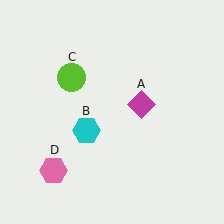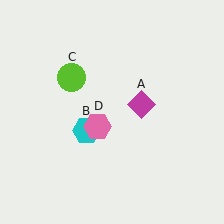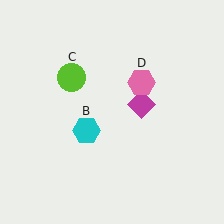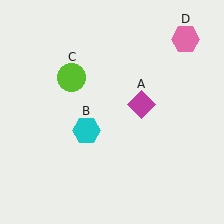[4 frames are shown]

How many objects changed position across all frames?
1 object changed position: pink hexagon (object D).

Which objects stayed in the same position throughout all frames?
Magenta diamond (object A) and cyan hexagon (object B) and lime circle (object C) remained stationary.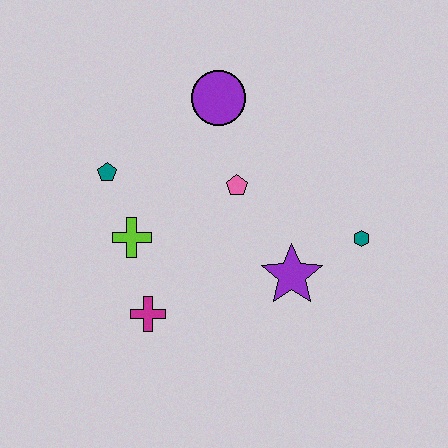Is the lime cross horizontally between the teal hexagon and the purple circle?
No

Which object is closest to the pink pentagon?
The purple circle is closest to the pink pentagon.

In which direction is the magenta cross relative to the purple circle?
The magenta cross is below the purple circle.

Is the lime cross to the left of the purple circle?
Yes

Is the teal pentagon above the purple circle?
No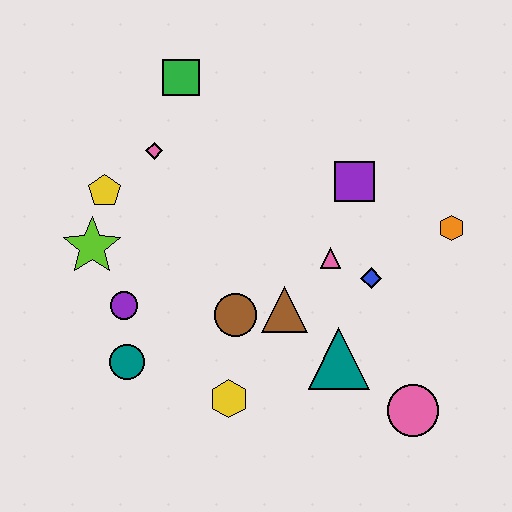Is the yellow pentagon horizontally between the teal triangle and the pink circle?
No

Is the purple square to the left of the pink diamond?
No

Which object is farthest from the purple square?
The teal circle is farthest from the purple square.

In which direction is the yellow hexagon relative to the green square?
The yellow hexagon is below the green square.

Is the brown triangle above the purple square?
No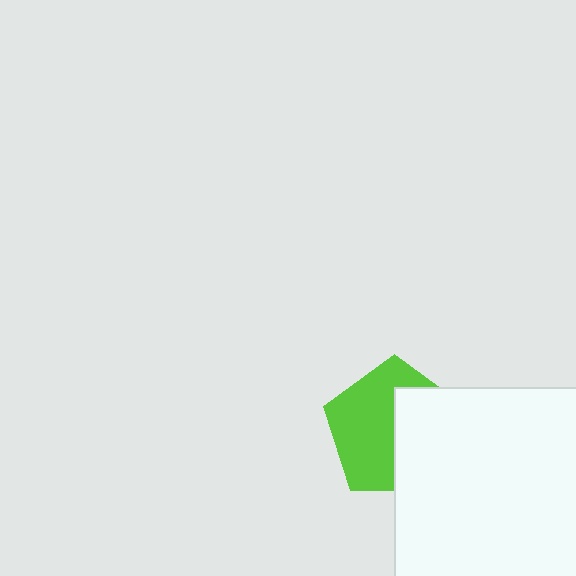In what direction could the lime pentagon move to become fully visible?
The lime pentagon could move left. That would shift it out from behind the white square entirely.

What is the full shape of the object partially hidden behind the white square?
The partially hidden object is a lime pentagon.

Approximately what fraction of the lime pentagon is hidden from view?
Roughly 45% of the lime pentagon is hidden behind the white square.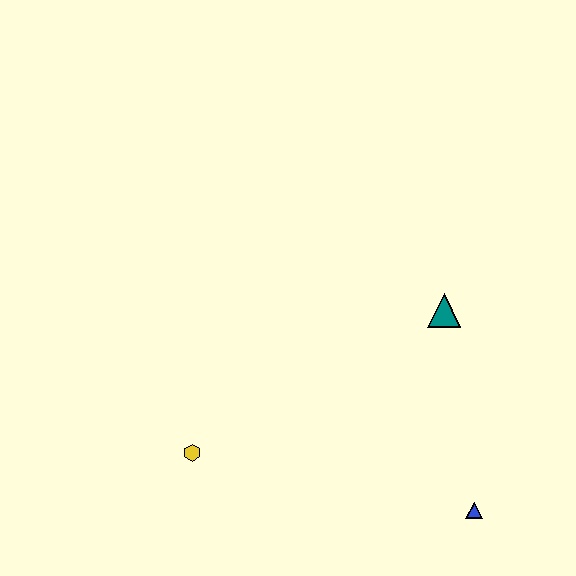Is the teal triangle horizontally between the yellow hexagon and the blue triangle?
Yes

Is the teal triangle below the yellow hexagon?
No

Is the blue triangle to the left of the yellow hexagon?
No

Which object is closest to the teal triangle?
The blue triangle is closest to the teal triangle.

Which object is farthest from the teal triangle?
The yellow hexagon is farthest from the teal triangle.